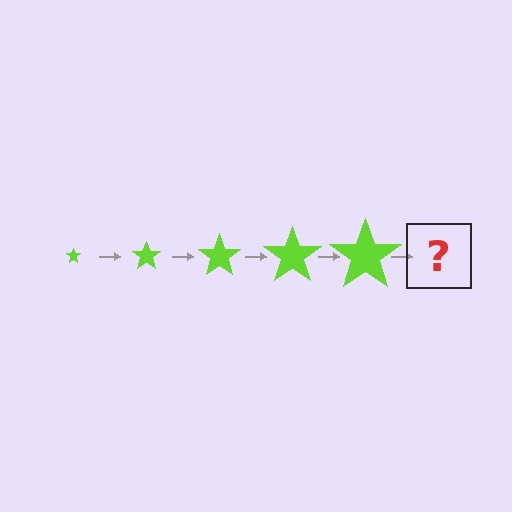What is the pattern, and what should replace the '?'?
The pattern is that the star gets progressively larger each step. The '?' should be a lime star, larger than the previous one.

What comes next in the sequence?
The next element should be a lime star, larger than the previous one.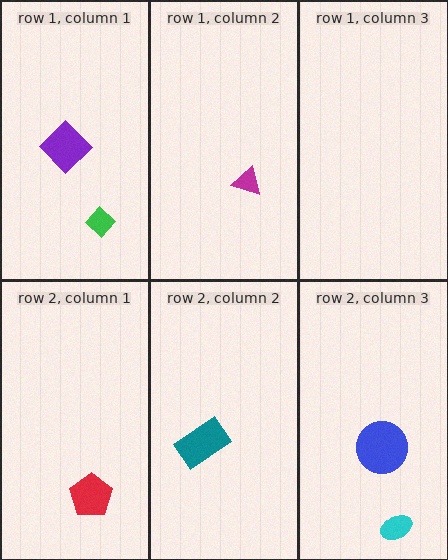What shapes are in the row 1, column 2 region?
The magenta triangle.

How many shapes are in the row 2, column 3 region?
2.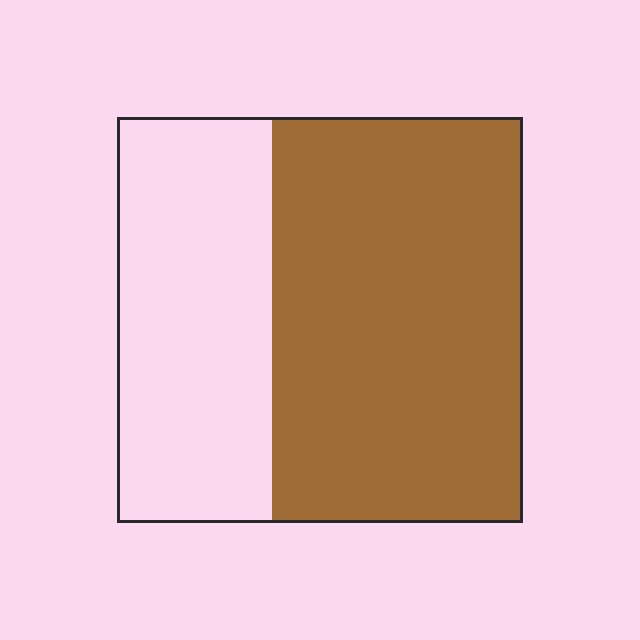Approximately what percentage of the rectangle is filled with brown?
Approximately 60%.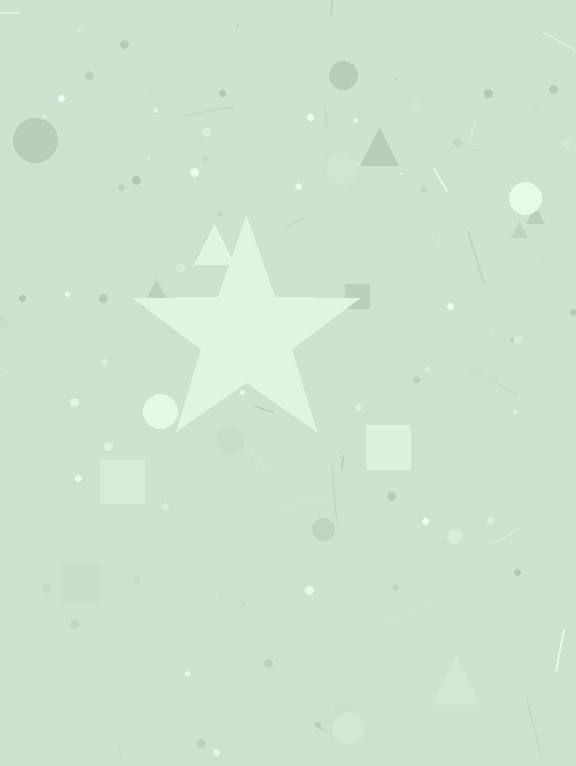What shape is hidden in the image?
A star is hidden in the image.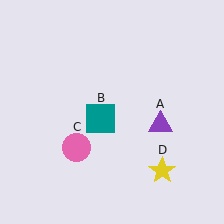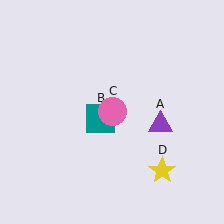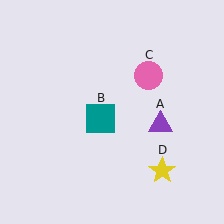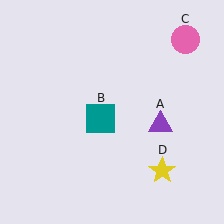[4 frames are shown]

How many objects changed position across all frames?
1 object changed position: pink circle (object C).